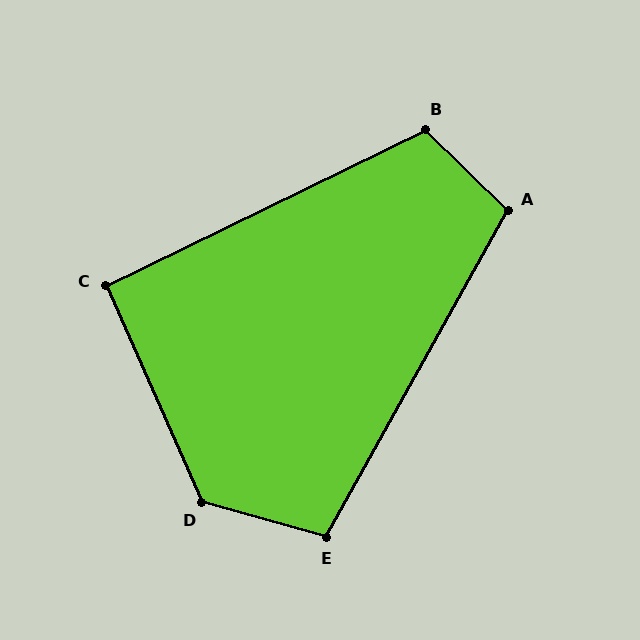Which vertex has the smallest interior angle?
C, at approximately 92 degrees.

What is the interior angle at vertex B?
Approximately 110 degrees (obtuse).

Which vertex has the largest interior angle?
D, at approximately 130 degrees.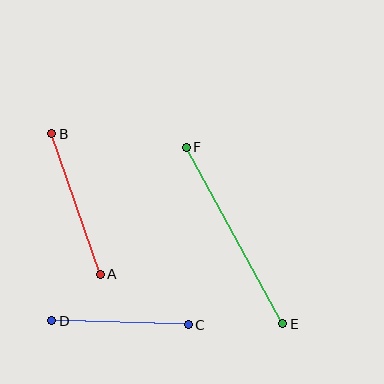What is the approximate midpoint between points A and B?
The midpoint is at approximately (76, 204) pixels.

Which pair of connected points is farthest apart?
Points E and F are farthest apart.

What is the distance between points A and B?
The distance is approximately 148 pixels.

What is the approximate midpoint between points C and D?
The midpoint is at approximately (120, 323) pixels.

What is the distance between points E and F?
The distance is approximately 201 pixels.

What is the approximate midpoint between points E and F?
The midpoint is at approximately (234, 235) pixels.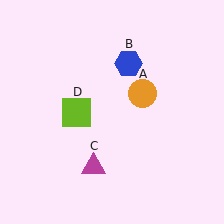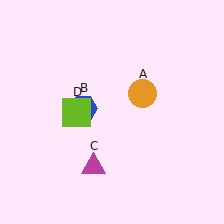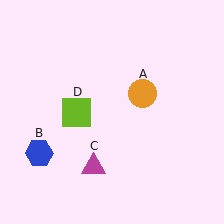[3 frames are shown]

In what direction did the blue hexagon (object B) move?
The blue hexagon (object B) moved down and to the left.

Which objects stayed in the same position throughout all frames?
Orange circle (object A) and magenta triangle (object C) and lime square (object D) remained stationary.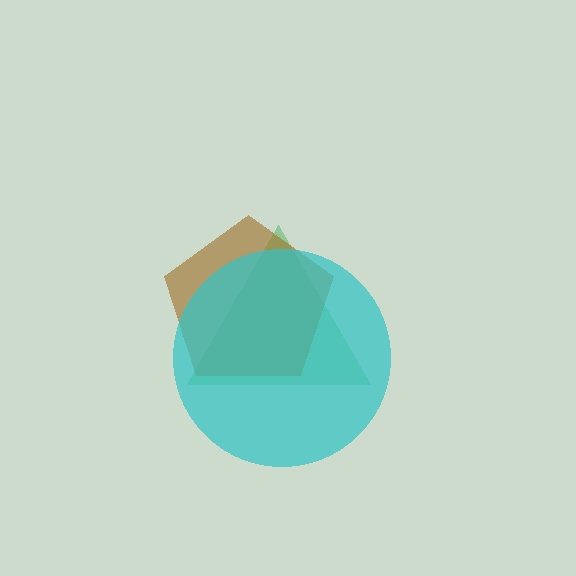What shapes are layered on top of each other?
The layered shapes are: a green triangle, a brown pentagon, a cyan circle.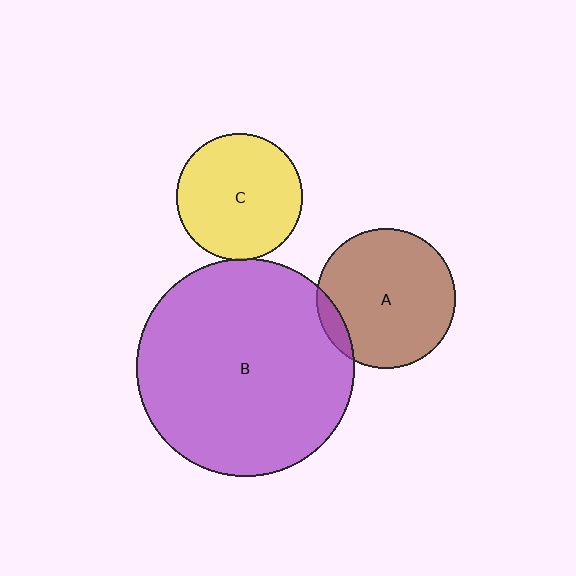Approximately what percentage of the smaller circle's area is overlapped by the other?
Approximately 5%.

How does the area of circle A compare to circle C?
Approximately 1.2 times.